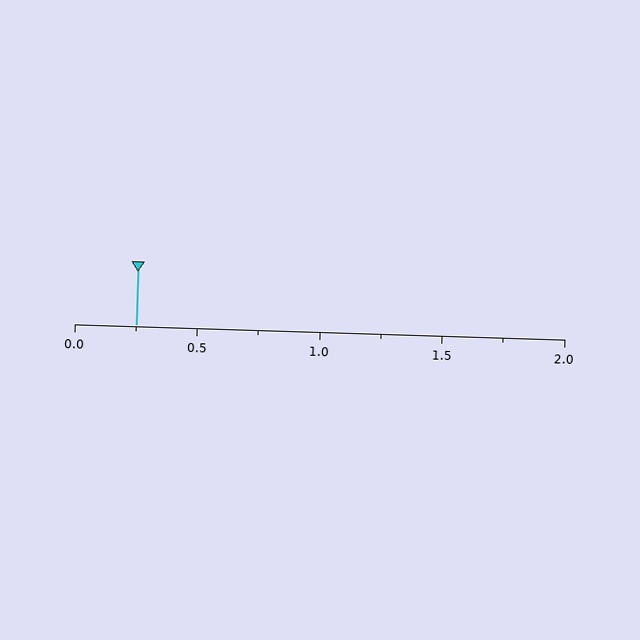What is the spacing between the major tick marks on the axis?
The major ticks are spaced 0.5 apart.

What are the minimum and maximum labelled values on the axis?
The axis runs from 0.0 to 2.0.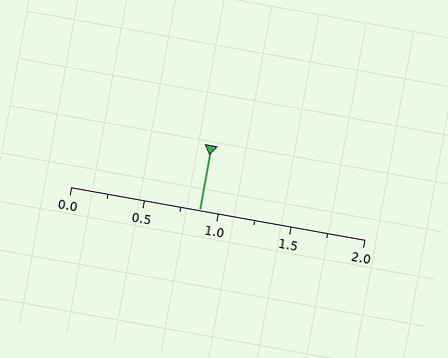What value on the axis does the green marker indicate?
The marker indicates approximately 0.88.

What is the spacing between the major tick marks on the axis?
The major ticks are spaced 0.5 apart.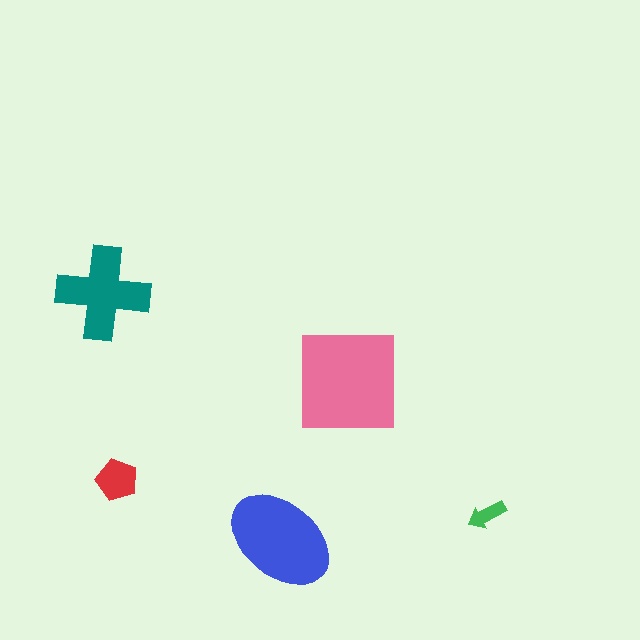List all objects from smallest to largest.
The green arrow, the red pentagon, the teal cross, the blue ellipse, the pink square.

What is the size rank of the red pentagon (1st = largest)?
4th.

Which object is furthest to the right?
The green arrow is rightmost.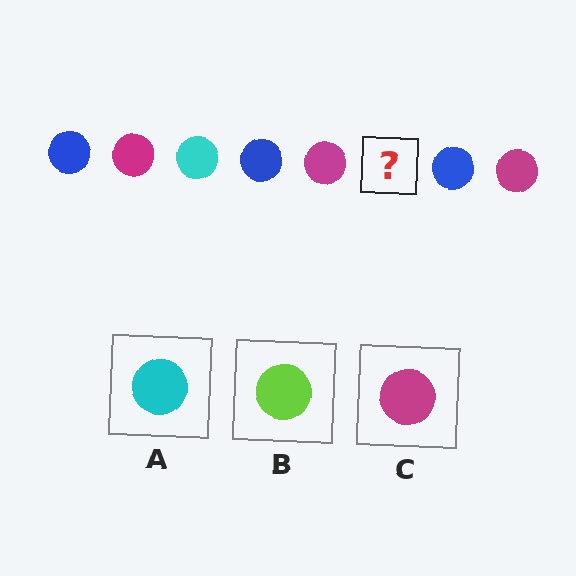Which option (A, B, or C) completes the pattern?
A.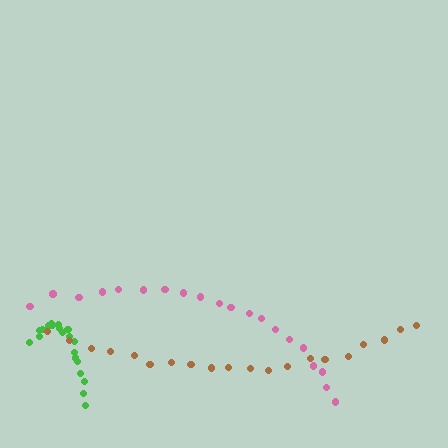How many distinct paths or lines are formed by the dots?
There are 3 distinct paths.